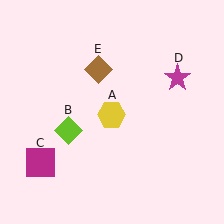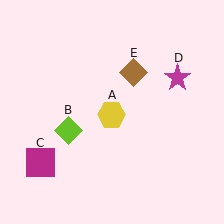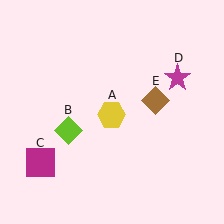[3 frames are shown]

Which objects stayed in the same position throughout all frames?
Yellow hexagon (object A) and lime diamond (object B) and magenta square (object C) and magenta star (object D) remained stationary.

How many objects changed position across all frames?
1 object changed position: brown diamond (object E).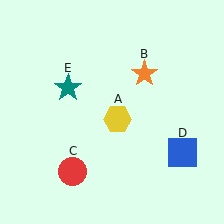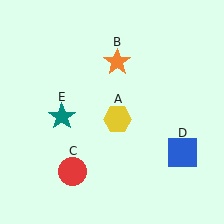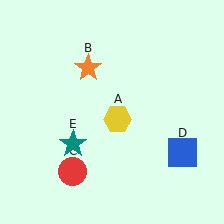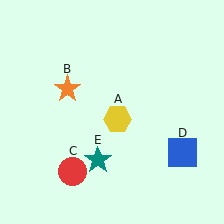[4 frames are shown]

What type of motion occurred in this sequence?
The orange star (object B), teal star (object E) rotated counterclockwise around the center of the scene.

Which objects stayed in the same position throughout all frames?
Yellow hexagon (object A) and red circle (object C) and blue square (object D) remained stationary.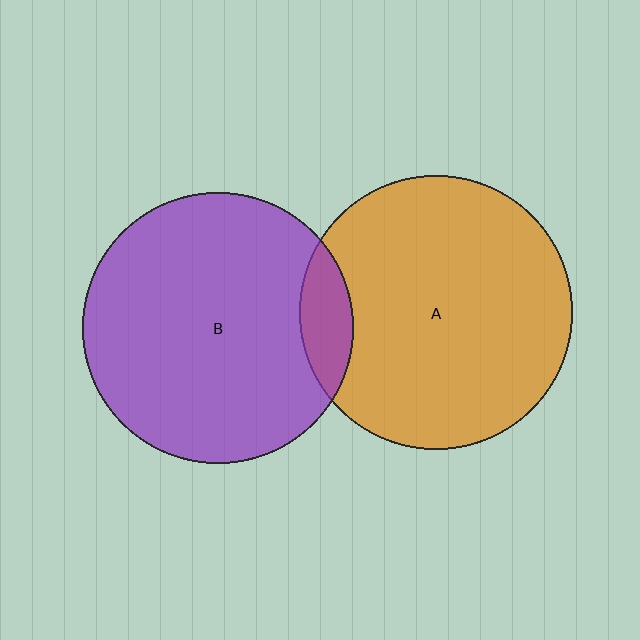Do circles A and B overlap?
Yes.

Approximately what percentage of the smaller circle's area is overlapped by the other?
Approximately 10%.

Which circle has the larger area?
Circle A (orange).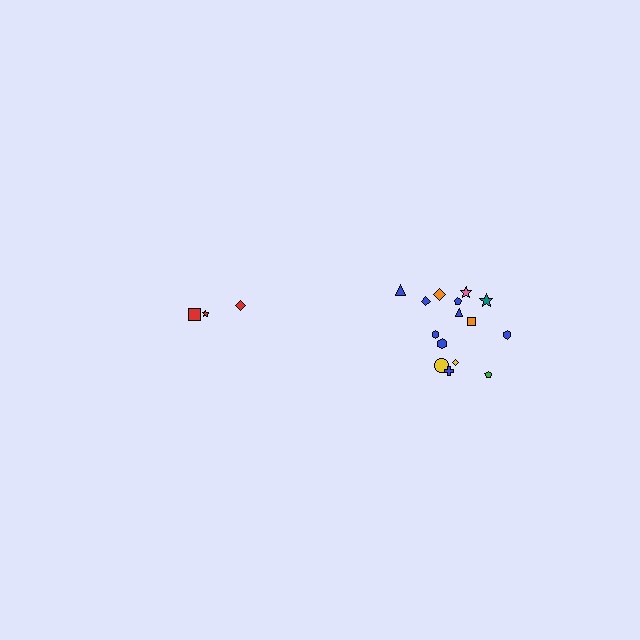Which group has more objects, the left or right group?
The right group.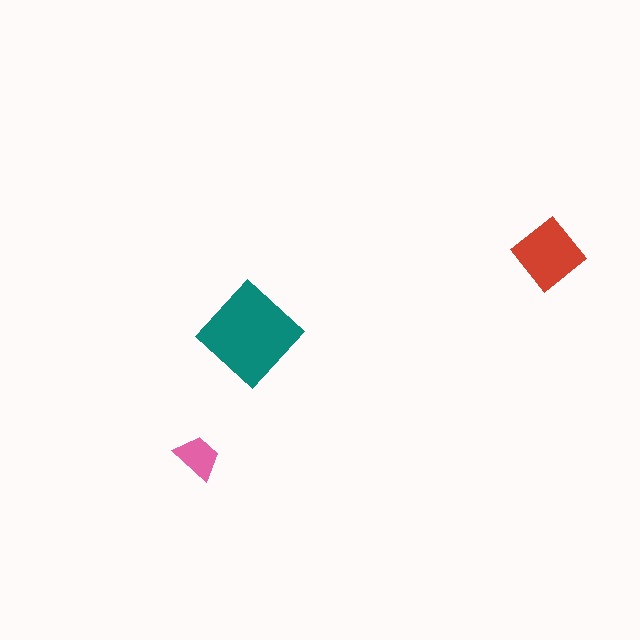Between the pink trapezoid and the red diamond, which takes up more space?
The red diamond.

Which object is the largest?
The teal diamond.